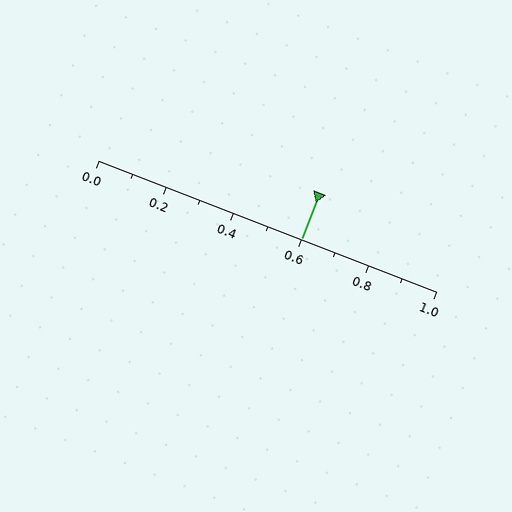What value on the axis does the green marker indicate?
The marker indicates approximately 0.6.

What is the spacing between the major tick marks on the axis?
The major ticks are spaced 0.2 apart.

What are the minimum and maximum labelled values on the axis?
The axis runs from 0.0 to 1.0.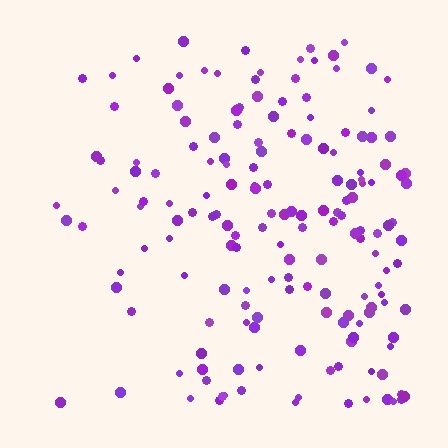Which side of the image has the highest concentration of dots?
The right.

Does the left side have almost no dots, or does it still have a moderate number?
Still a moderate number, just noticeably fewer than the right.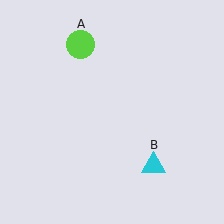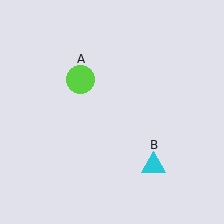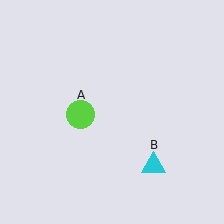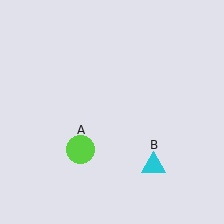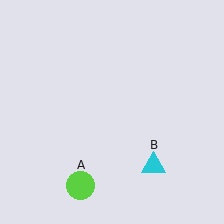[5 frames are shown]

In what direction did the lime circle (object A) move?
The lime circle (object A) moved down.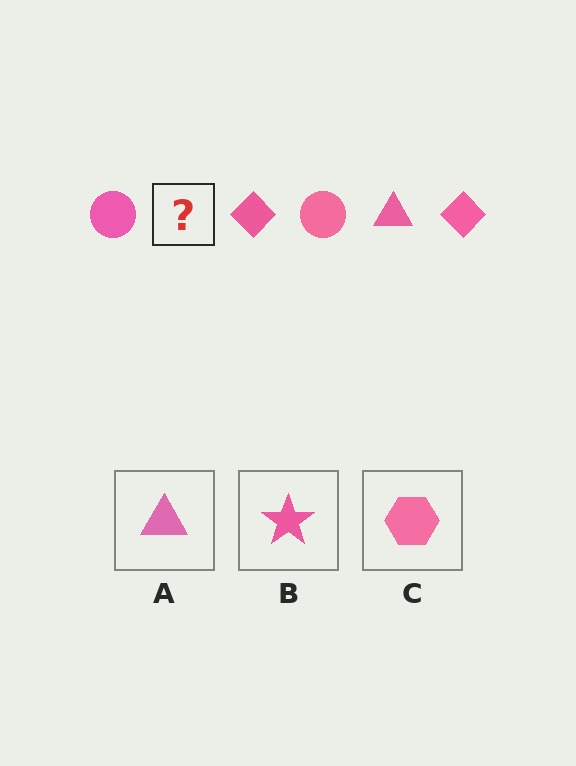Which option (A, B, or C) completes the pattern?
A.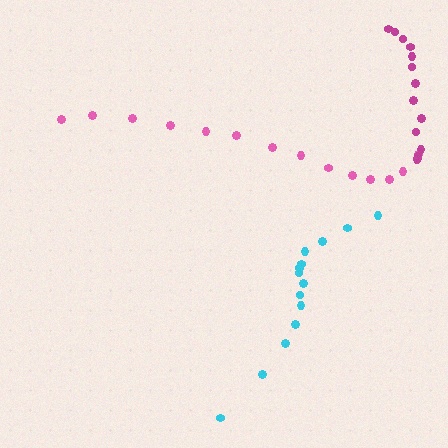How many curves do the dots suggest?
There are 3 distinct paths.